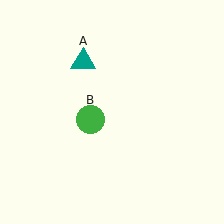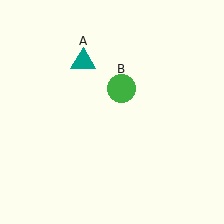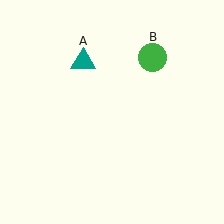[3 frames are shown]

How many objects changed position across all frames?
1 object changed position: green circle (object B).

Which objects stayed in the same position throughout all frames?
Teal triangle (object A) remained stationary.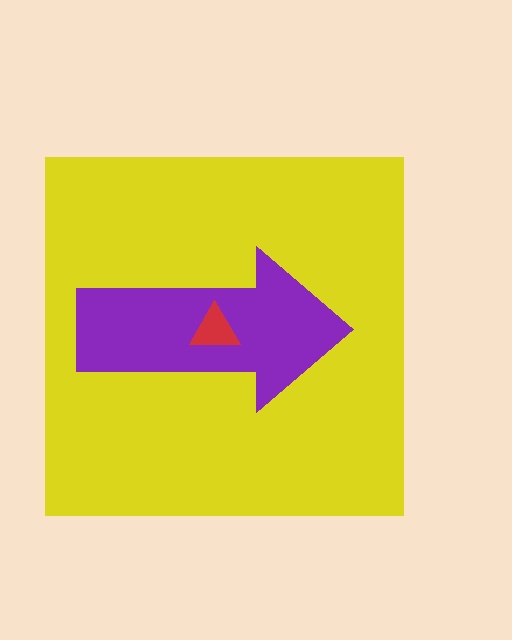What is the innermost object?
The red triangle.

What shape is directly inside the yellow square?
The purple arrow.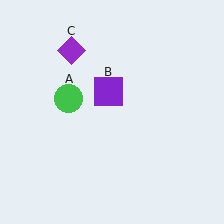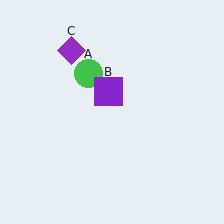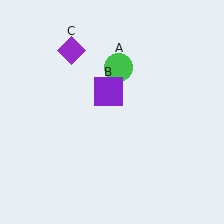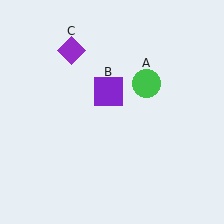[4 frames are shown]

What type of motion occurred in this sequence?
The green circle (object A) rotated clockwise around the center of the scene.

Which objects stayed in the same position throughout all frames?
Purple square (object B) and purple diamond (object C) remained stationary.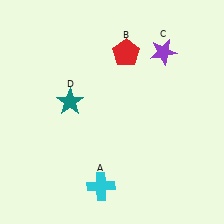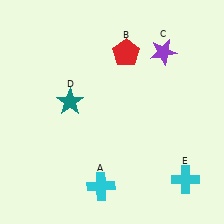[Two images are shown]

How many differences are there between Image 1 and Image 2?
There is 1 difference between the two images.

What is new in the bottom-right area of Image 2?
A cyan cross (E) was added in the bottom-right area of Image 2.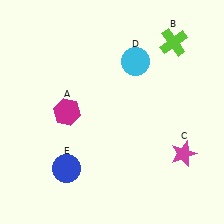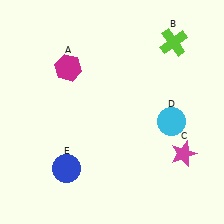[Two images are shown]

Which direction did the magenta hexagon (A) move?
The magenta hexagon (A) moved up.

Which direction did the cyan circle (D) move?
The cyan circle (D) moved down.